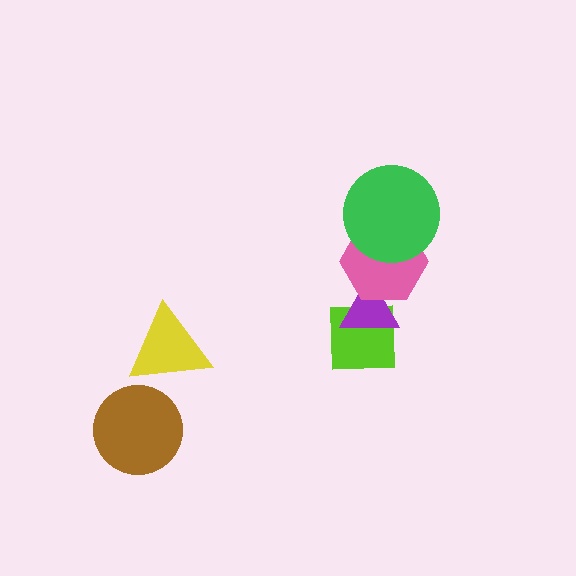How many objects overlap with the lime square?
1 object overlaps with the lime square.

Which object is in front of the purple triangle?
The pink hexagon is in front of the purple triangle.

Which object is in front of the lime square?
The purple triangle is in front of the lime square.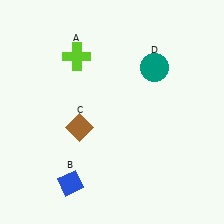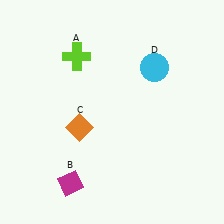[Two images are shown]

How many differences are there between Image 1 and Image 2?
There are 3 differences between the two images.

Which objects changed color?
B changed from blue to magenta. C changed from brown to orange. D changed from teal to cyan.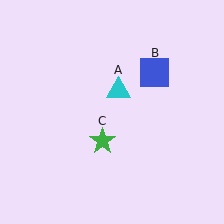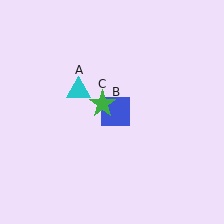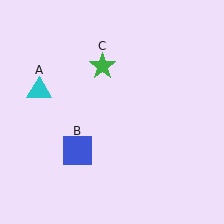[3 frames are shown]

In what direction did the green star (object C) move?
The green star (object C) moved up.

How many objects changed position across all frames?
3 objects changed position: cyan triangle (object A), blue square (object B), green star (object C).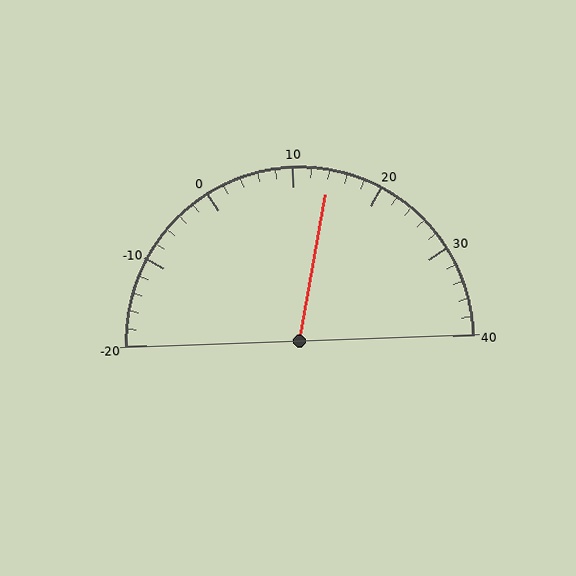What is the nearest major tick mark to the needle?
The nearest major tick mark is 10.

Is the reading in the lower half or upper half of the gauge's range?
The reading is in the upper half of the range (-20 to 40).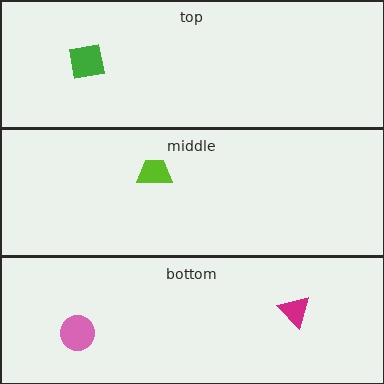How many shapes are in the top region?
1.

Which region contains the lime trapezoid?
The middle region.